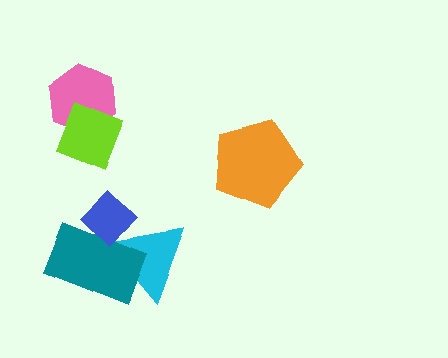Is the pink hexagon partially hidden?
Yes, it is partially covered by another shape.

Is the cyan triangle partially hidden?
Yes, it is partially covered by another shape.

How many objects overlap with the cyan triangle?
2 objects overlap with the cyan triangle.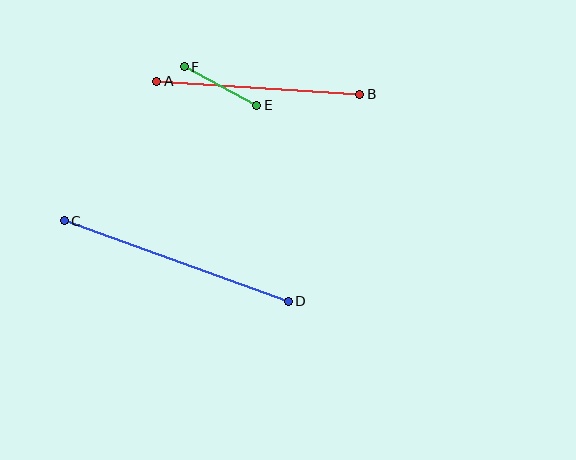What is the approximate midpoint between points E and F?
The midpoint is at approximately (220, 86) pixels.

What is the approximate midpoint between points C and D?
The midpoint is at approximately (176, 261) pixels.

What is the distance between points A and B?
The distance is approximately 203 pixels.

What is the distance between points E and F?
The distance is approximately 82 pixels.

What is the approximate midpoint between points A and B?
The midpoint is at approximately (258, 88) pixels.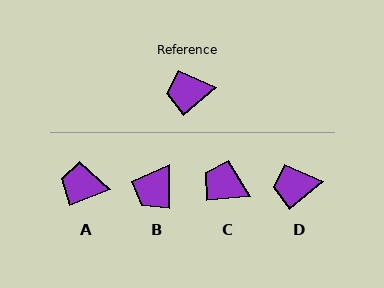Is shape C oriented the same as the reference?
No, it is off by about 36 degrees.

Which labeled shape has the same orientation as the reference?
D.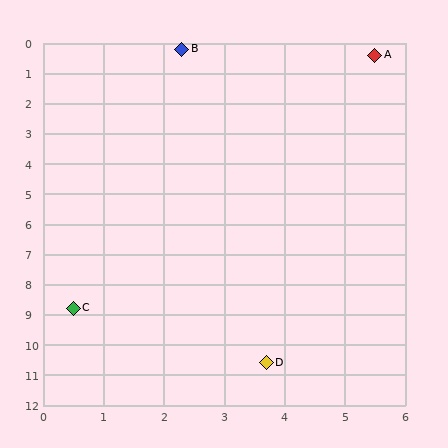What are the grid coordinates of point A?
Point A is at approximately (5.5, 0.4).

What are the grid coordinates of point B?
Point B is at approximately (2.3, 0.2).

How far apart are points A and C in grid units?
Points A and C are about 9.8 grid units apart.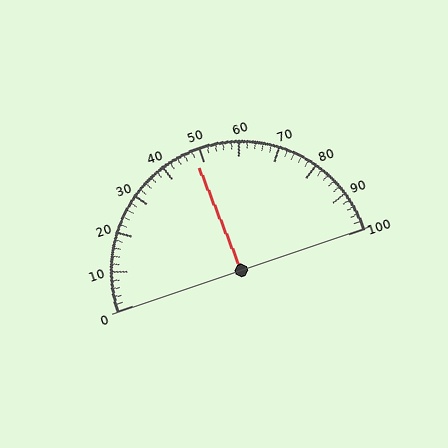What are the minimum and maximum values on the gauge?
The gauge ranges from 0 to 100.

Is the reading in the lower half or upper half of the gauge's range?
The reading is in the lower half of the range (0 to 100).